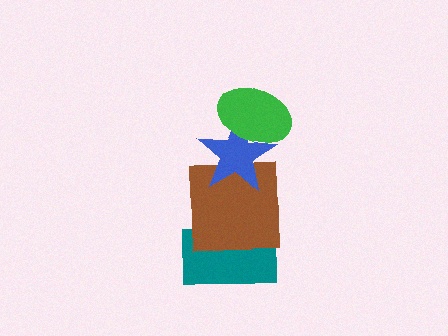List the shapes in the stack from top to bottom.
From top to bottom: the green ellipse, the blue star, the brown square, the teal rectangle.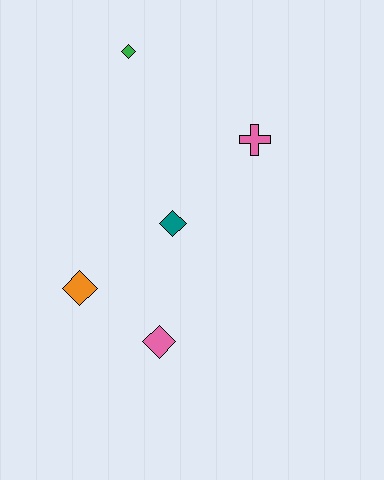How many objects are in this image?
There are 5 objects.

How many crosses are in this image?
There is 1 cross.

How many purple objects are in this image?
There are no purple objects.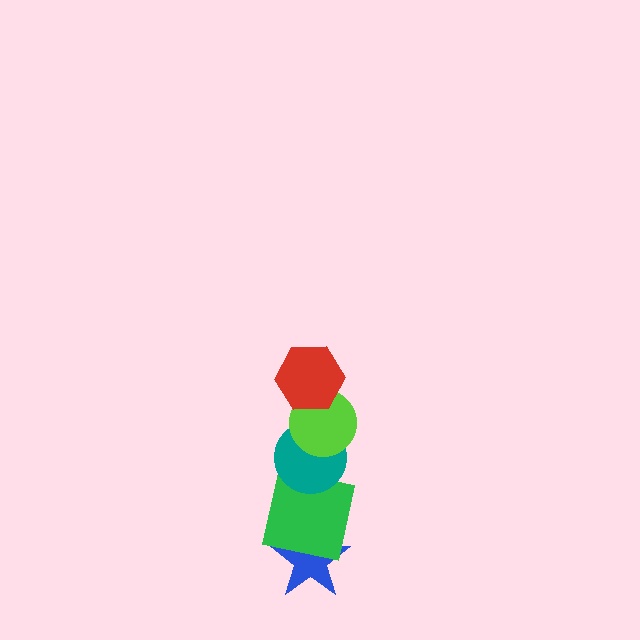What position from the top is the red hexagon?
The red hexagon is 1st from the top.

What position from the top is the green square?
The green square is 4th from the top.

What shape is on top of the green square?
The teal circle is on top of the green square.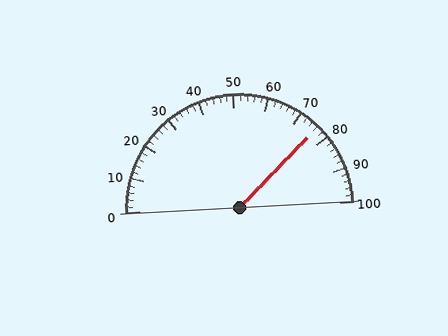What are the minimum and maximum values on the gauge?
The gauge ranges from 0 to 100.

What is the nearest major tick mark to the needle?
The nearest major tick mark is 80.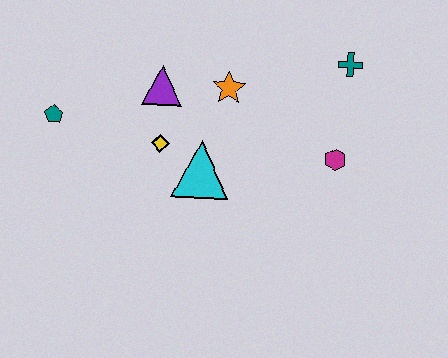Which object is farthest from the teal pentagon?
The teal cross is farthest from the teal pentagon.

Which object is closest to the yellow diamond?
The cyan triangle is closest to the yellow diamond.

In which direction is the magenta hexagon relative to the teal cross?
The magenta hexagon is below the teal cross.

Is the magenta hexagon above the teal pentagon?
No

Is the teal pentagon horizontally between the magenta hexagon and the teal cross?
No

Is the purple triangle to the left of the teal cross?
Yes